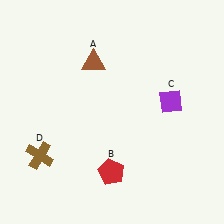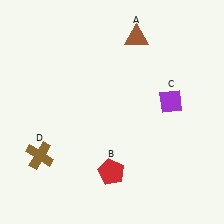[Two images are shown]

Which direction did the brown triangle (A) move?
The brown triangle (A) moved right.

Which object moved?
The brown triangle (A) moved right.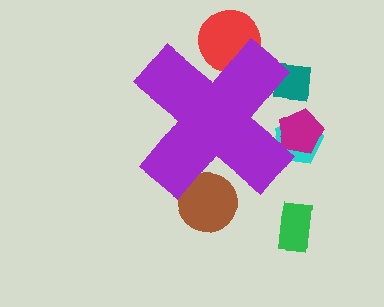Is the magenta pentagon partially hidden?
Yes, the magenta pentagon is partially hidden behind the purple cross.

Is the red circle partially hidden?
Yes, the red circle is partially hidden behind the purple cross.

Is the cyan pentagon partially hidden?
Yes, the cyan pentagon is partially hidden behind the purple cross.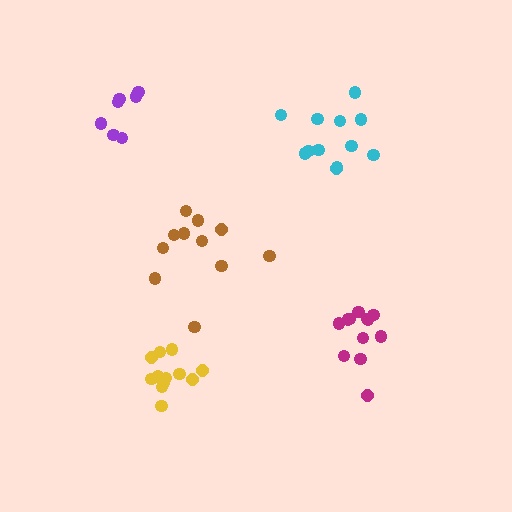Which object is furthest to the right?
The magenta cluster is rightmost.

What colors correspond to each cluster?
The clusters are colored: cyan, purple, magenta, brown, yellow.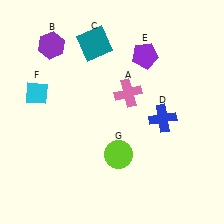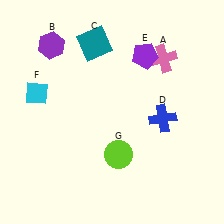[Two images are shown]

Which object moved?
The pink cross (A) moved right.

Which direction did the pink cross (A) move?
The pink cross (A) moved right.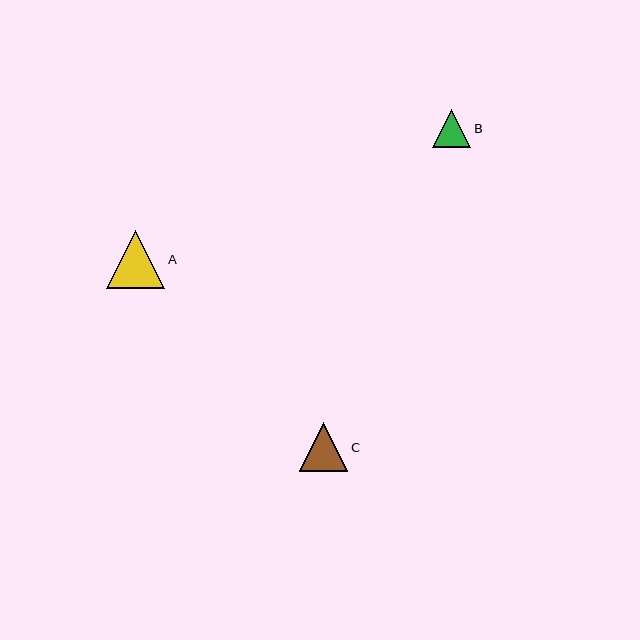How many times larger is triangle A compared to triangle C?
Triangle A is approximately 1.2 times the size of triangle C.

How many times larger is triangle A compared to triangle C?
Triangle A is approximately 1.2 times the size of triangle C.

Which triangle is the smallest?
Triangle B is the smallest with a size of approximately 38 pixels.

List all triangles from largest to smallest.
From largest to smallest: A, C, B.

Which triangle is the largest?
Triangle A is the largest with a size of approximately 58 pixels.